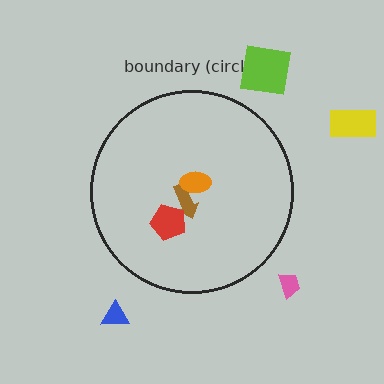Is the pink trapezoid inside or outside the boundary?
Outside.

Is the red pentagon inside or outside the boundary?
Inside.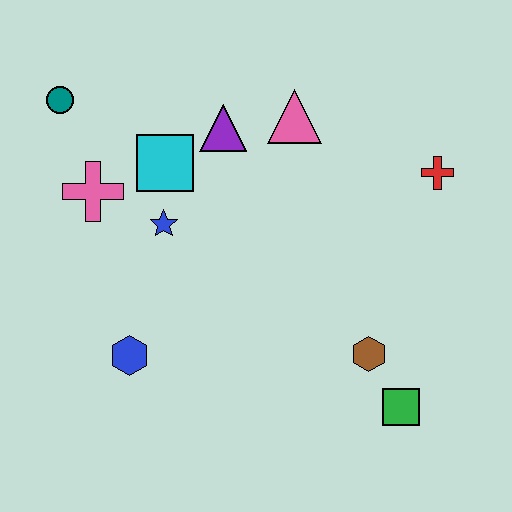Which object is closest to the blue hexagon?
The blue star is closest to the blue hexagon.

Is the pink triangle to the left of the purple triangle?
No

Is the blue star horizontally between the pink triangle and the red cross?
No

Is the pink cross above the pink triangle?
No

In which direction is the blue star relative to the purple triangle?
The blue star is below the purple triangle.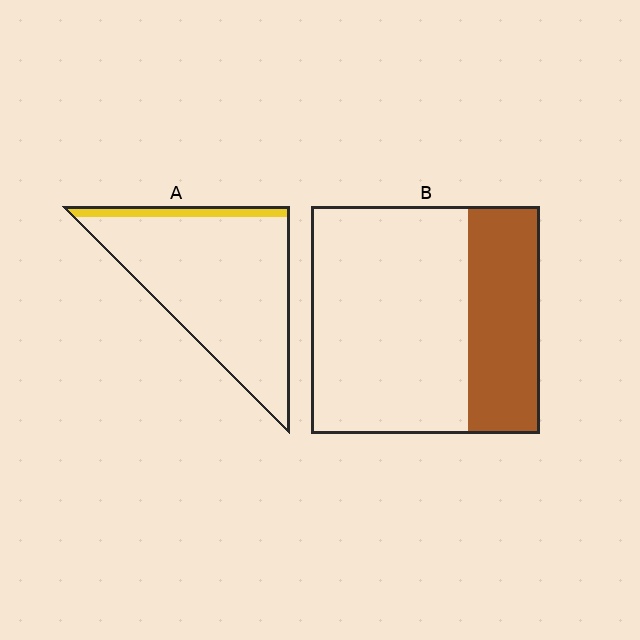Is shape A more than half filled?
No.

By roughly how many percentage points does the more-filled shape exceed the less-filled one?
By roughly 20 percentage points (B over A).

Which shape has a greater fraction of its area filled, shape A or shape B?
Shape B.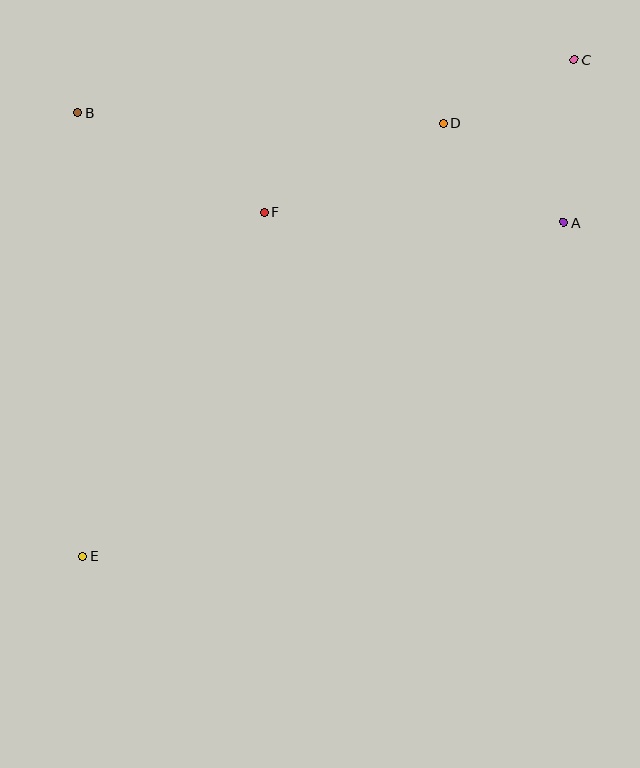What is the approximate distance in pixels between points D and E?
The distance between D and E is approximately 563 pixels.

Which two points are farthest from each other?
Points C and E are farthest from each other.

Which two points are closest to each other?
Points C and D are closest to each other.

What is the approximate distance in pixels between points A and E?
The distance between A and E is approximately 585 pixels.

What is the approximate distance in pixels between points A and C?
The distance between A and C is approximately 163 pixels.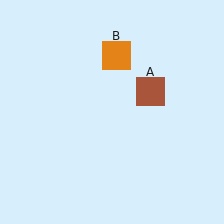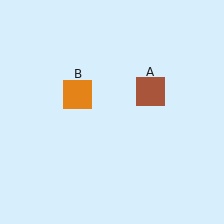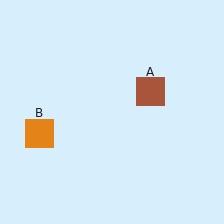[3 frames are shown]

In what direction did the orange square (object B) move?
The orange square (object B) moved down and to the left.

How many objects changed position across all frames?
1 object changed position: orange square (object B).